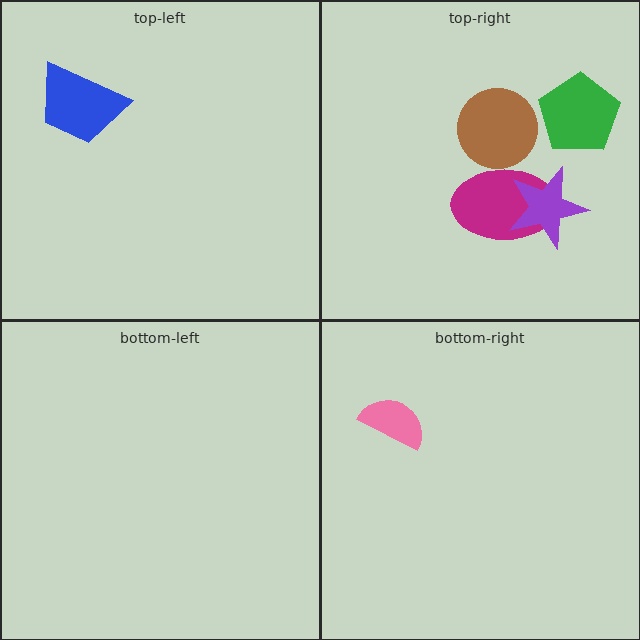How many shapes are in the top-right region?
4.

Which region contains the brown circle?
The top-right region.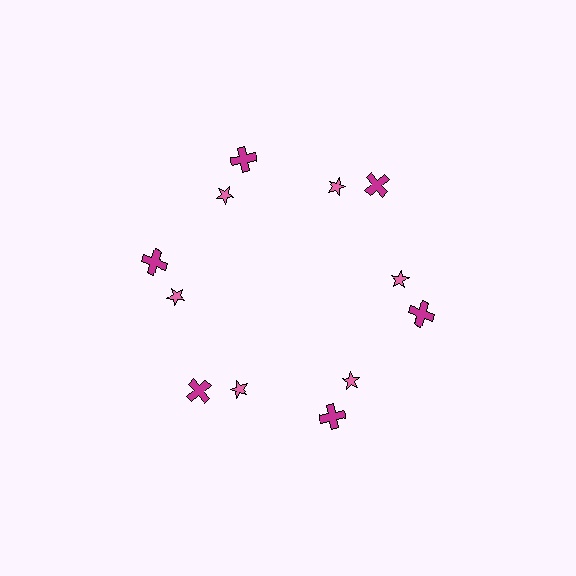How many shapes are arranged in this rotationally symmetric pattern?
There are 12 shapes, arranged in 6 groups of 2.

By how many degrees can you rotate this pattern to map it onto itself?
The pattern maps onto itself every 60 degrees of rotation.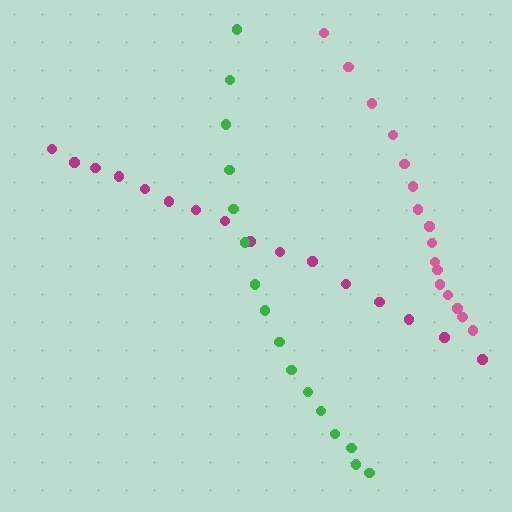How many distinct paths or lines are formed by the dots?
There are 3 distinct paths.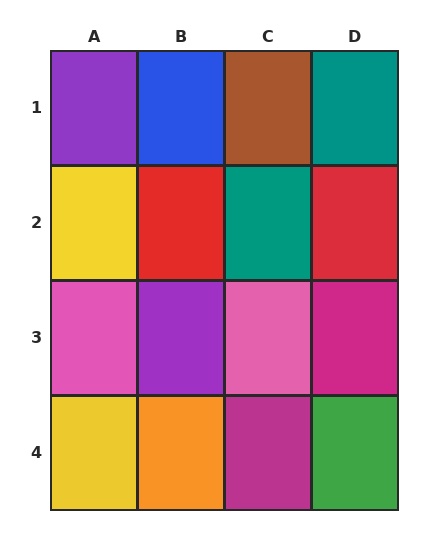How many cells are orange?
1 cell is orange.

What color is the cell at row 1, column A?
Purple.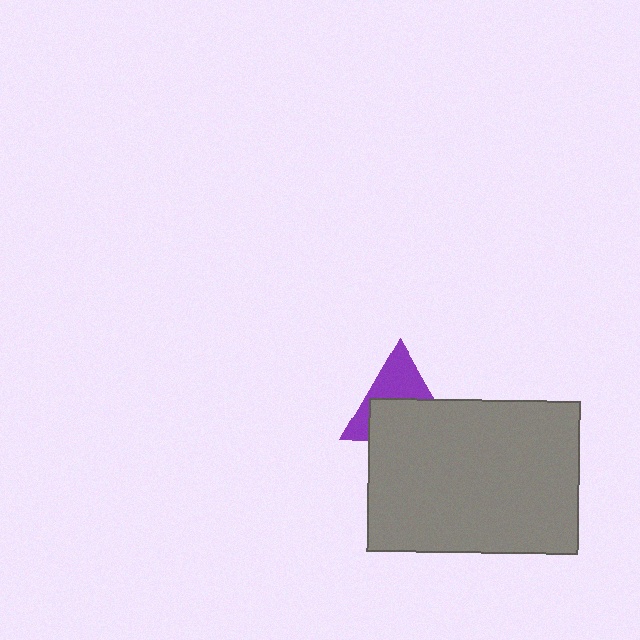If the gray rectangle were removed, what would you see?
You would see the complete purple triangle.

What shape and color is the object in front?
The object in front is a gray rectangle.